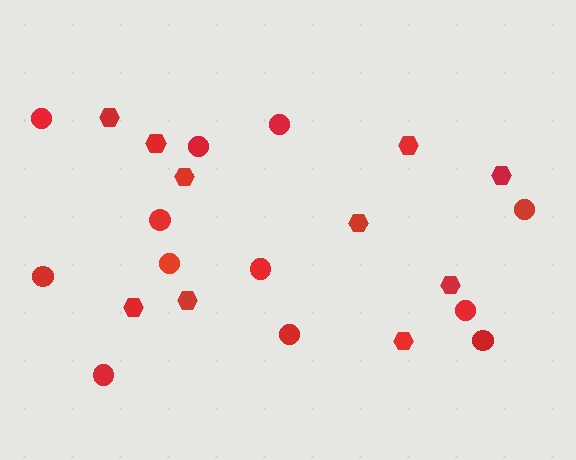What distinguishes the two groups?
There are 2 groups: one group of circles (12) and one group of hexagons (10).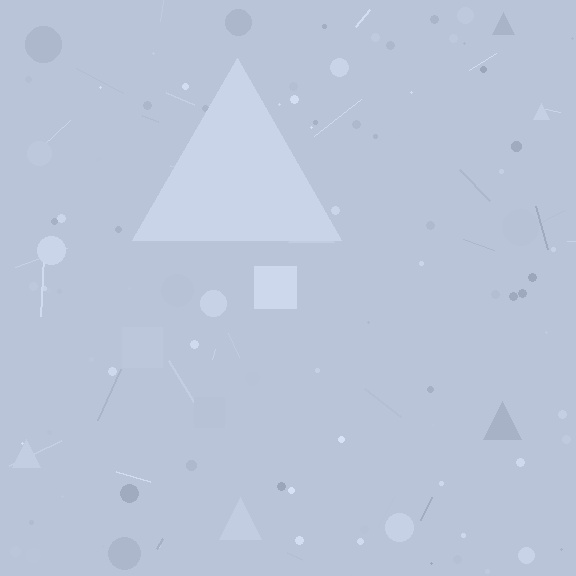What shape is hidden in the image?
A triangle is hidden in the image.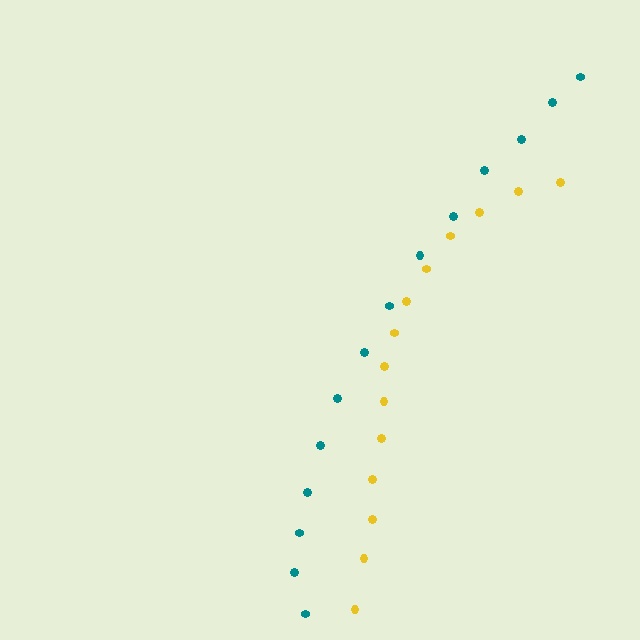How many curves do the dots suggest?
There are 2 distinct paths.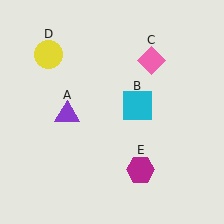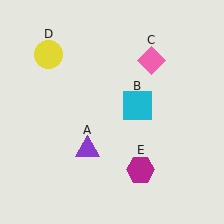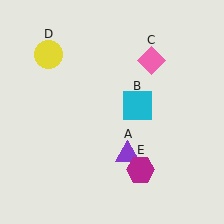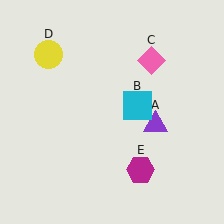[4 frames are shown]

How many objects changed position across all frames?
1 object changed position: purple triangle (object A).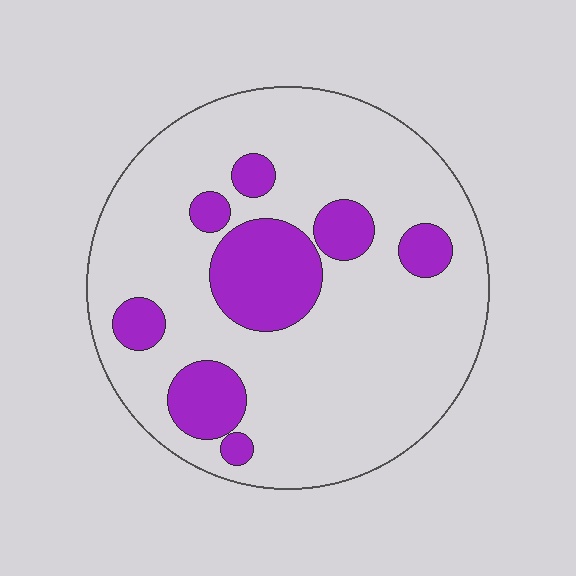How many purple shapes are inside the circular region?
8.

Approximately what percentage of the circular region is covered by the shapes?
Approximately 20%.